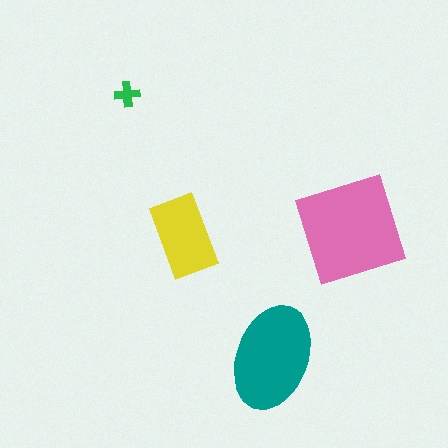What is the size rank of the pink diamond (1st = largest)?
1st.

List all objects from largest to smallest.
The pink diamond, the teal ellipse, the yellow rectangle, the green cross.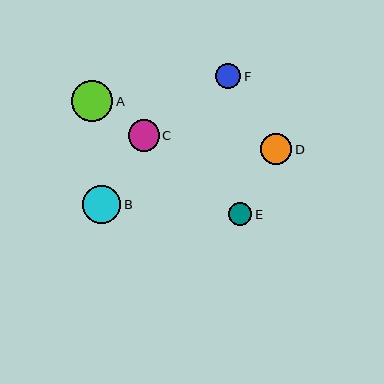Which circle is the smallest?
Circle E is the smallest with a size of approximately 23 pixels.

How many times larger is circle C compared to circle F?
Circle C is approximately 1.2 times the size of circle F.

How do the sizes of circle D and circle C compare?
Circle D and circle C are approximately the same size.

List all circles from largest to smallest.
From largest to smallest: A, B, D, C, F, E.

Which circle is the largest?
Circle A is the largest with a size of approximately 41 pixels.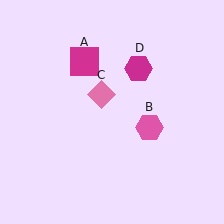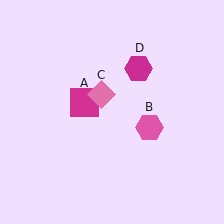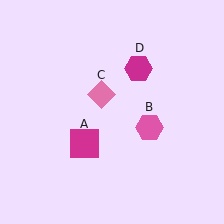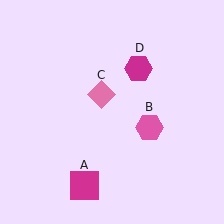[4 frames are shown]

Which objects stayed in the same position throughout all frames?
Pink hexagon (object B) and pink diamond (object C) and magenta hexagon (object D) remained stationary.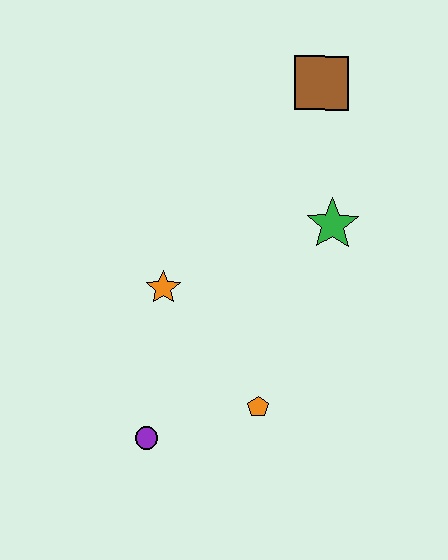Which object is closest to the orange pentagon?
The purple circle is closest to the orange pentagon.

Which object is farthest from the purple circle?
The brown square is farthest from the purple circle.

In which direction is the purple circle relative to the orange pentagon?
The purple circle is to the left of the orange pentagon.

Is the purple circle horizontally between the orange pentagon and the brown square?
No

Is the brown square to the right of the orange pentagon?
Yes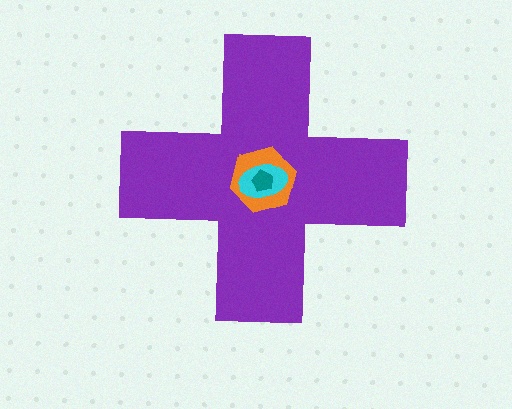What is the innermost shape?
The teal pentagon.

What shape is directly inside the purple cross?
The orange hexagon.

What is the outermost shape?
The purple cross.